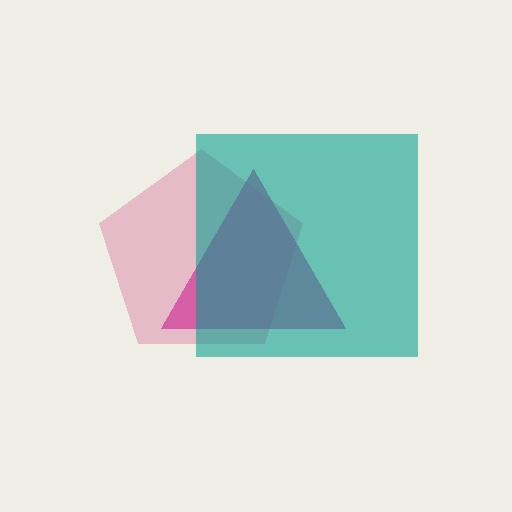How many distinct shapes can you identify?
There are 3 distinct shapes: a pink pentagon, a magenta triangle, a teal square.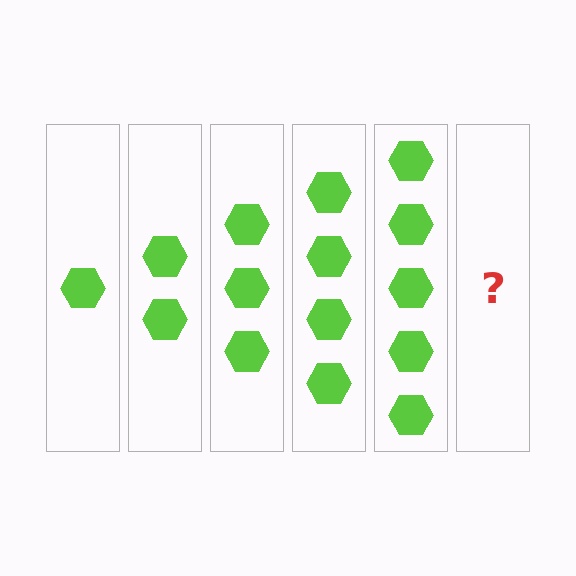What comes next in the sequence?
The next element should be 6 hexagons.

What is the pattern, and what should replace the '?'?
The pattern is that each step adds one more hexagon. The '?' should be 6 hexagons.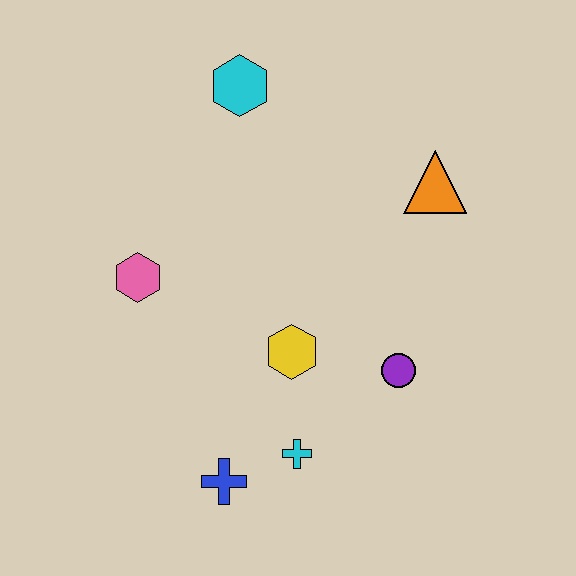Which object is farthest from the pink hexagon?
The orange triangle is farthest from the pink hexagon.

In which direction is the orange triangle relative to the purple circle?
The orange triangle is above the purple circle.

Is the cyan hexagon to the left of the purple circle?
Yes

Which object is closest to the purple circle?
The yellow hexagon is closest to the purple circle.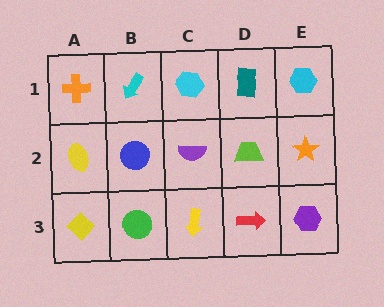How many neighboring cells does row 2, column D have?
4.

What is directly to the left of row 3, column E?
A red arrow.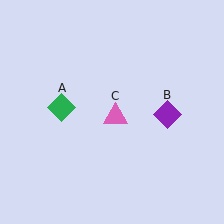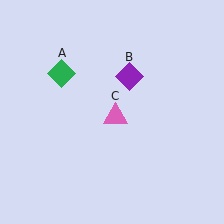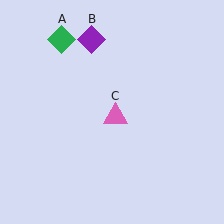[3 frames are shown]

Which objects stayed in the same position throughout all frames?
Pink triangle (object C) remained stationary.